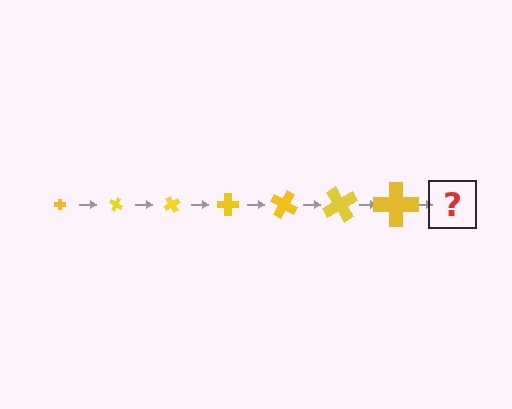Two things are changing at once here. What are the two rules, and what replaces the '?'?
The two rules are that the cross grows larger each step and it rotates 30 degrees each step. The '?' should be a cross, larger than the previous one and rotated 210 degrees from the start.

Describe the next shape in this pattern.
It should be a cross, larger than the previous one and rotated 210 degrees from the start.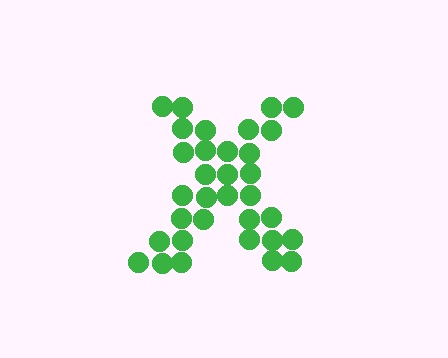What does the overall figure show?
The overall figure shows the letter X.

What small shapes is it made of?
It is made of small circles.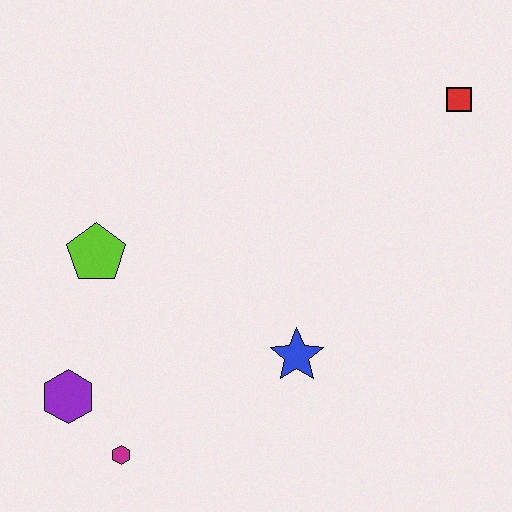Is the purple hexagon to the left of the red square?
Yes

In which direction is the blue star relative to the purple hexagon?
The blue star is to the right of the purple hexagon.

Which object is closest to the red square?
The blue star is closest to the red square.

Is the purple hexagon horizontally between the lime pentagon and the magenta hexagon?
No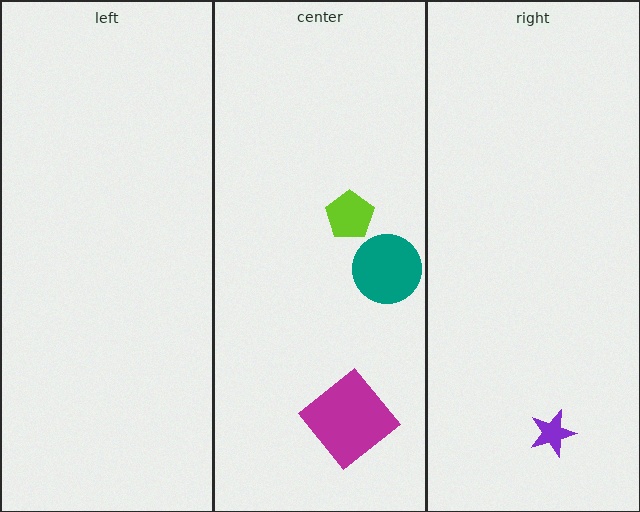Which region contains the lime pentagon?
The center region.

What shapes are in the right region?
The purple star.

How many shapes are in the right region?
1.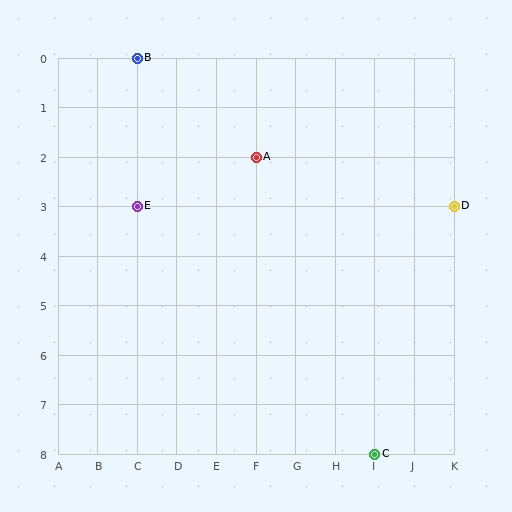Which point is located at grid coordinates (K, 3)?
Point D is at (K, 3).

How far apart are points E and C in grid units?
Points E and C are 6 columns and 5 rows apart (about 7.8 grid units diagonally).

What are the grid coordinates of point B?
Point B is at grid coordinates (C, 0).